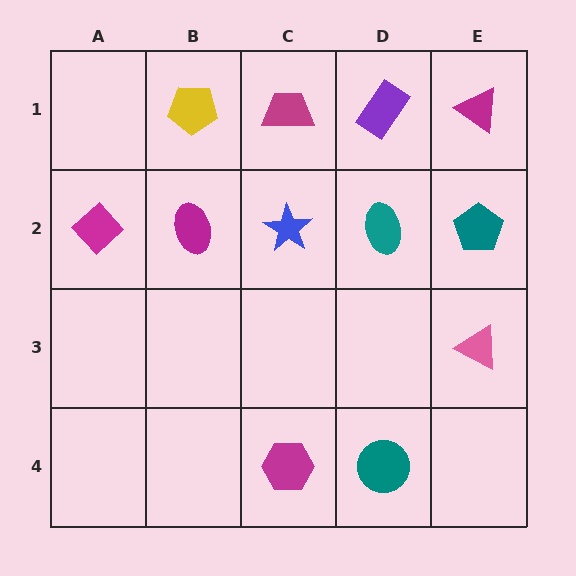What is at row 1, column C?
A magenta trapezoid.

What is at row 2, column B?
A magenta ellipse.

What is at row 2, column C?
A blue star.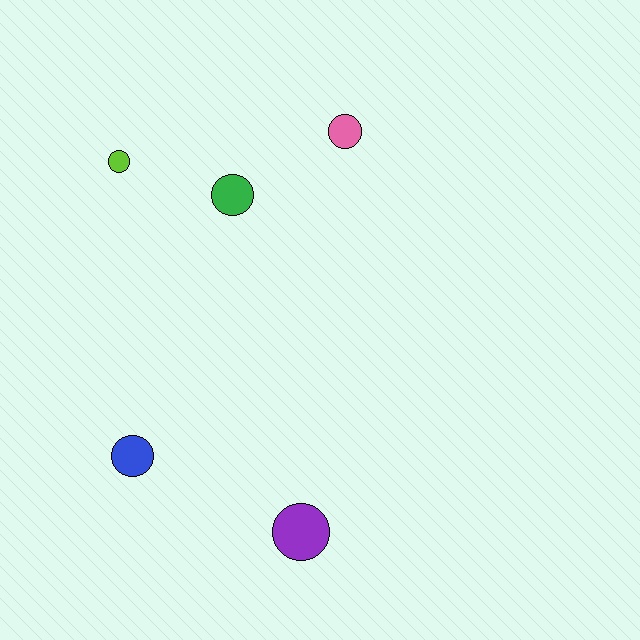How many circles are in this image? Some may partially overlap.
There are 5 circles.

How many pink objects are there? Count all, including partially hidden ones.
There is 1 pink object.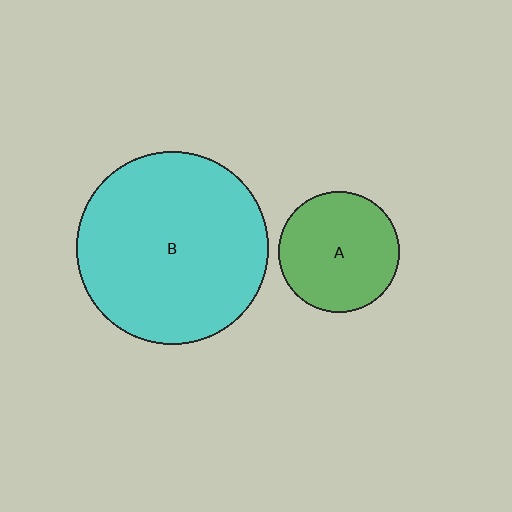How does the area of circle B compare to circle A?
Approximately 2.5 times.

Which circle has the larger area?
Circle B (cyan).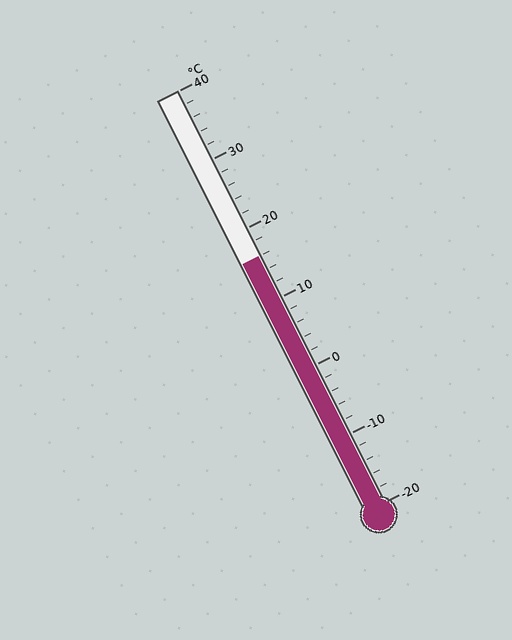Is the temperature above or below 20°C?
The temperature is below 20°C.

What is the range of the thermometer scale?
The thermometer scale ranges from -20°C to 40°C.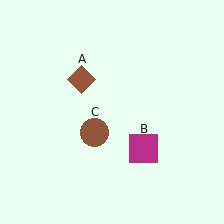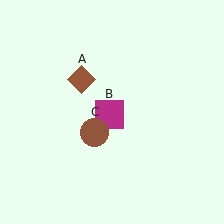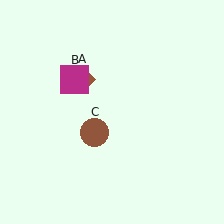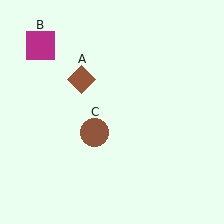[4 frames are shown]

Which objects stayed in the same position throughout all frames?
Brown diamond (object A) and brown circle (object C) remained stationary.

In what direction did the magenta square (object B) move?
The magenta square (object B) moved up and to the left.